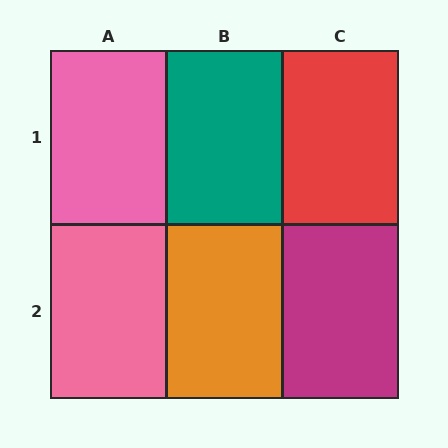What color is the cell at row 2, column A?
Pink.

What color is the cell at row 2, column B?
Orange.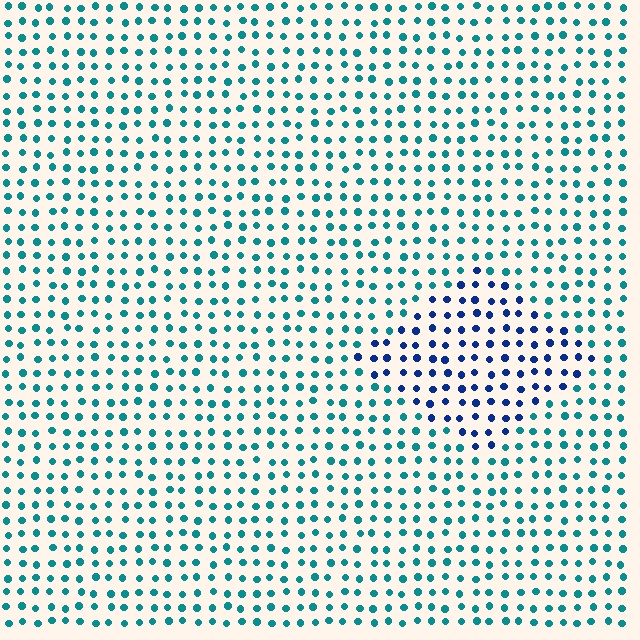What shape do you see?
I see a diamond.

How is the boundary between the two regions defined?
The boundary is defined purely by a slight shift in hue (about 43 degrees). Spacing, size, and orientation are identical on both sides.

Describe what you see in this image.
The image is filled with small teal elements in a uniform arrangement. A diamond-shaped region is visible where the elements are tinted to a slightly different hue, forming a subtle color boundary.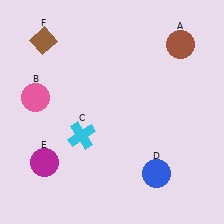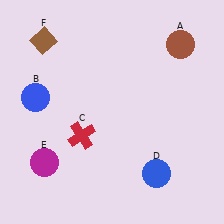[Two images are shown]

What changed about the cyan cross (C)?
In Image 1, C is cyan. In Image 2, it changed to red.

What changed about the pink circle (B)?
In Image 1, B is pink. In Image 2, it changed to blue.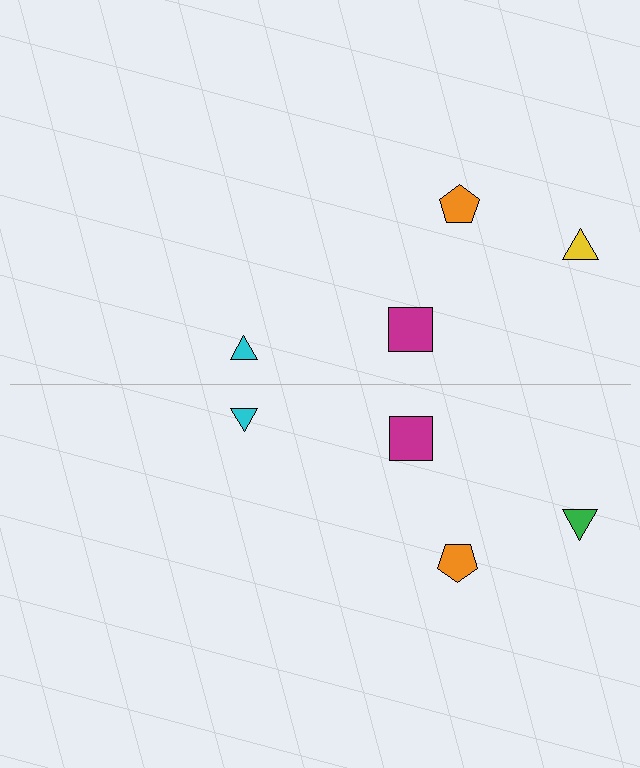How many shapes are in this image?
There are 8 shapes in this image.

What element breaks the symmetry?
The green triangle on the bottom side breaks the symmetry — its mirror counterpart is yellow.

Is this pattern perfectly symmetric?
No, the pattern is not perfectly symmetric. The green triangle on the bottom side breaks the symmetry — its mirror counterpart is yellow.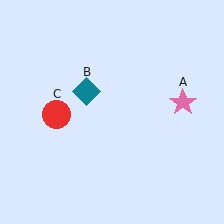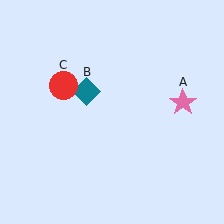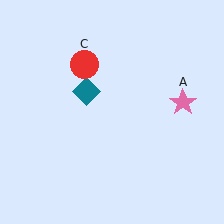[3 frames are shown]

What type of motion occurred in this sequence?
The red circle (object C) rotated clockwise around the center of the scene.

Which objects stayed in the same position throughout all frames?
Pink star (object A) and teal diamond (object B) remained stationary.